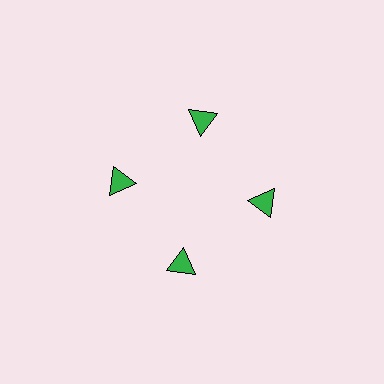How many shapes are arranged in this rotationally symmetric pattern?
There are 4 shapes, arranged in 4 groups of 1.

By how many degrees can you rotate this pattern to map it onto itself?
The pattern maps onto itself every 90 degrees of rotation.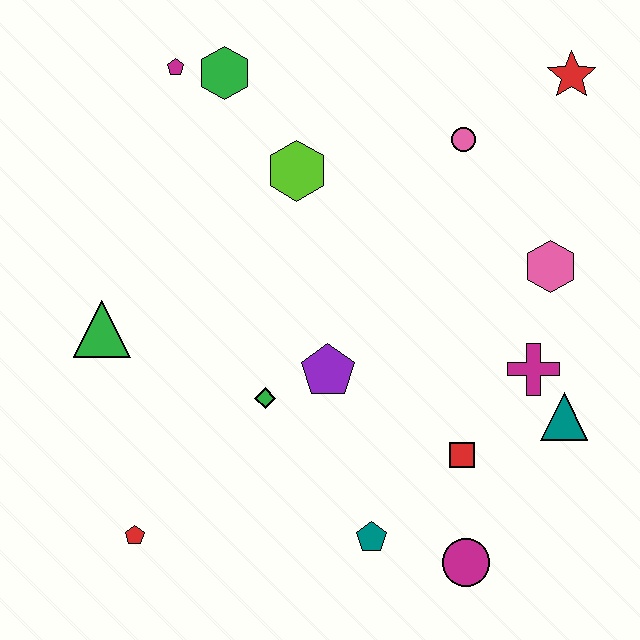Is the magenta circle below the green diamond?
Yes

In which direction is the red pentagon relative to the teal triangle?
The red pentagon is to the left of the teal triangle.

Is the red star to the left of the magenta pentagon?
No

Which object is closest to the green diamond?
The purple pentagon is closest to the green diamond.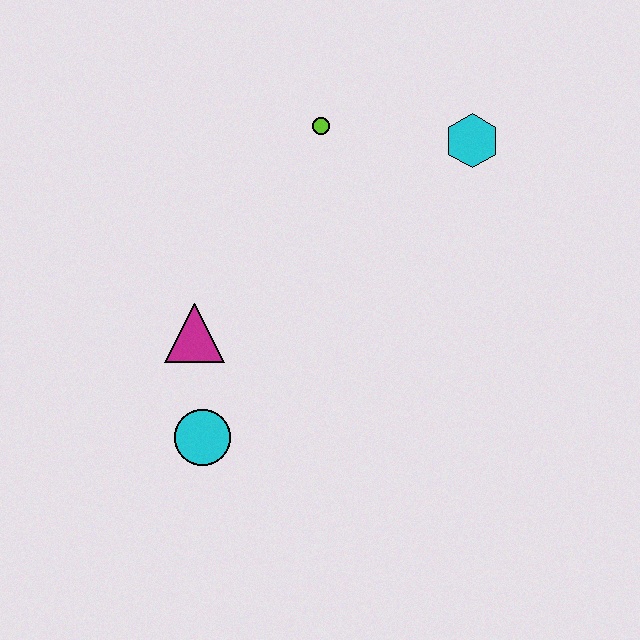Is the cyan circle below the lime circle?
Yes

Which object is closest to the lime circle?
The cyan hexagon is closest to the lime circle.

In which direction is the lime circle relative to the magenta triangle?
The lime circle is above the magenta triangle.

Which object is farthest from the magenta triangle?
The cyan hexagon is farthest from the magenta triangle.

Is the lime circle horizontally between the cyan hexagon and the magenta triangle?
Yes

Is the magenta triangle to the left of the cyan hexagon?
Yes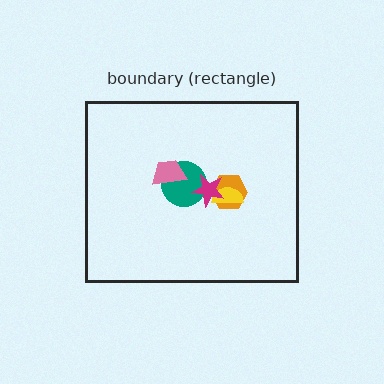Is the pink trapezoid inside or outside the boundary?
Inside.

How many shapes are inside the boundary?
5 inside, 0 outside.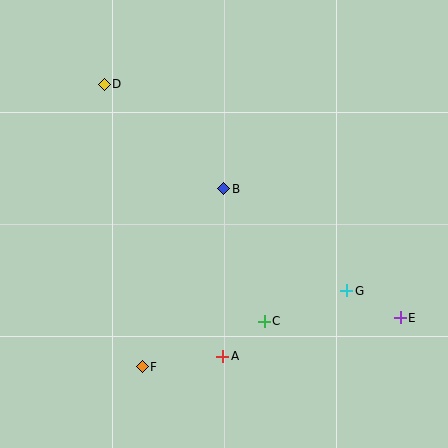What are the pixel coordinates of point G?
Point G is at (347, 291).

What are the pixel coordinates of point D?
Point D is at (104, 84).